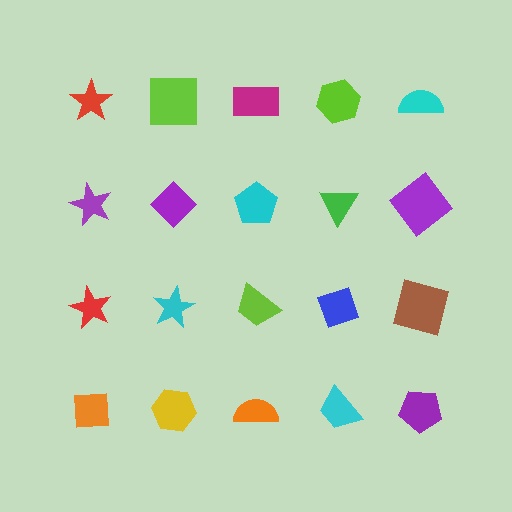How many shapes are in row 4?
5 shapes.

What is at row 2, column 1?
A purple star.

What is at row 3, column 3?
A lime trapezoid.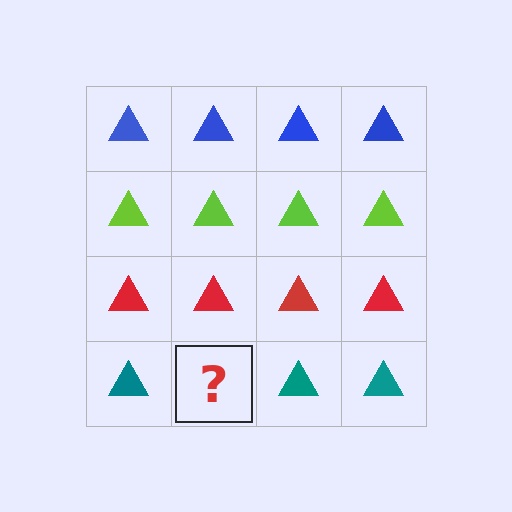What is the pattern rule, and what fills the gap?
The rule is that each row has a consistent color. The gap should be filled with a teal triangle.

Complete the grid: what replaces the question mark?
The question mark should be replaced with a teal triangle.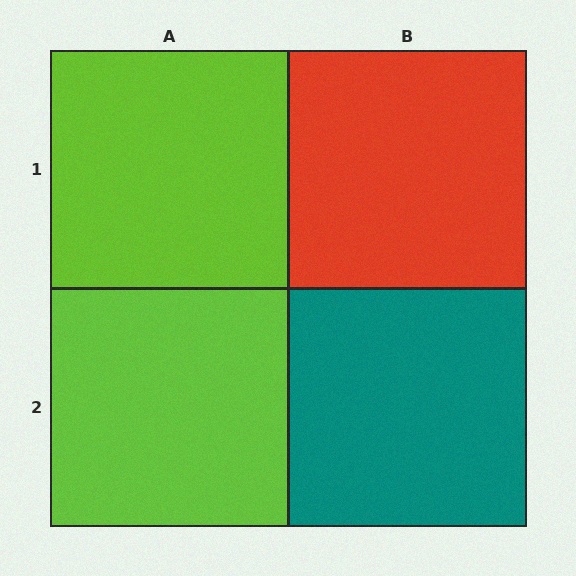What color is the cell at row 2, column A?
Lime.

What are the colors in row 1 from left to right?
Lime, red.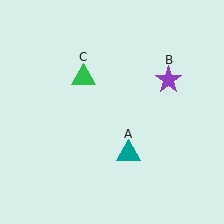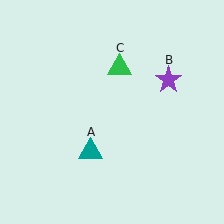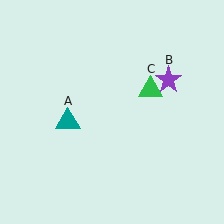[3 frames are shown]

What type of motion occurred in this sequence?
The teal triangle (object A), green triangle (object C) rotated clockwise around the center of the scene.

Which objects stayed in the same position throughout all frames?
Purple star (object B) remained stationary.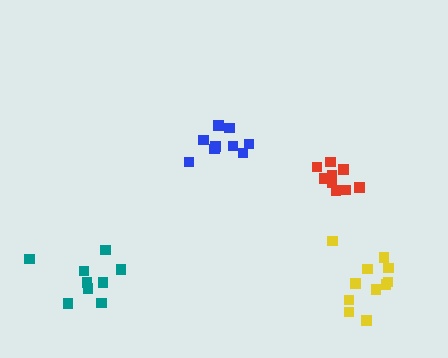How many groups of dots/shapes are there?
There are 4 groups.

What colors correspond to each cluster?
The clusters are colored: red, blue, yellow, teal.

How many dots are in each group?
Group 1: 9 dots, Group 2: 9 dots, Group 3: 11 dots, Group 4: 9 dots (38 total).